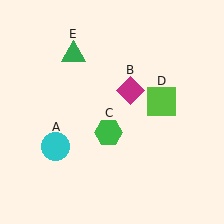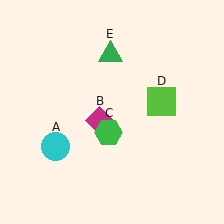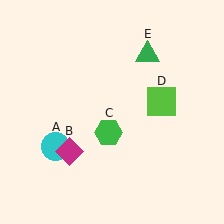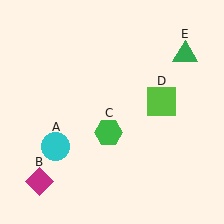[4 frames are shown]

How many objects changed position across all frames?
2 objects changed position: magenta diamond (object B), green triangle (object E).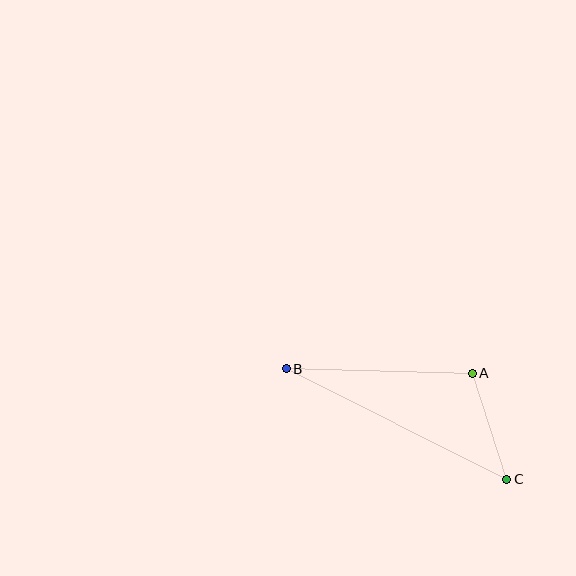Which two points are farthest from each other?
Points B and C are farthest from each other.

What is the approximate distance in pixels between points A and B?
The distance between A and B is approximately 186 pixels.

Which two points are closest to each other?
Points A and C are closest to each other.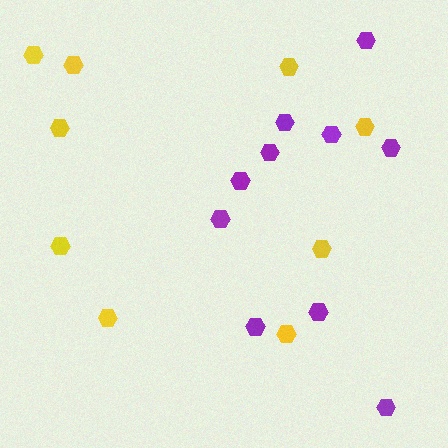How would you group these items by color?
There are 2 groups: one group of yellow hexagons (9) and one group of purple hexagons (10).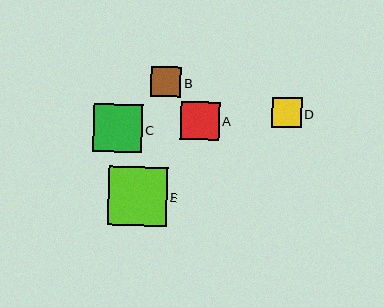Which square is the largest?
Square E is the largest with a size of approximately 59 pixels.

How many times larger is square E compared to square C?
Square E is approximately 1.2 times the size of square C.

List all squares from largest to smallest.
From largest to smallest: E, C, A, D, B.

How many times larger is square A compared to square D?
Square A is approximately 1.3 times the size of square D.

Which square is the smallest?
Square B is the smallest with a size of approximately 30 pixels.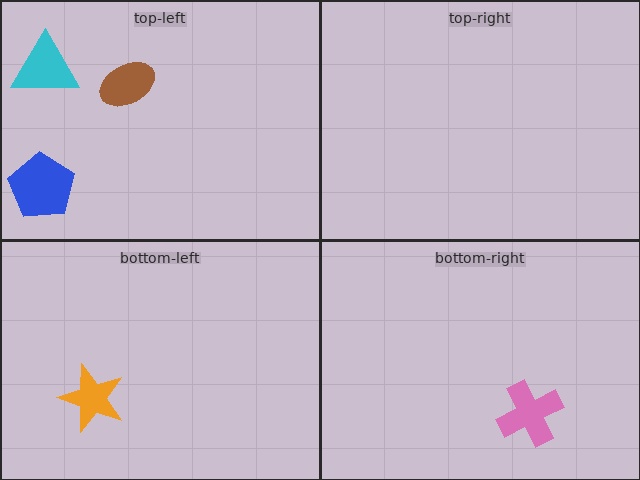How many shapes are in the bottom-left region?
1.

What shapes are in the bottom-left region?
The orange star.